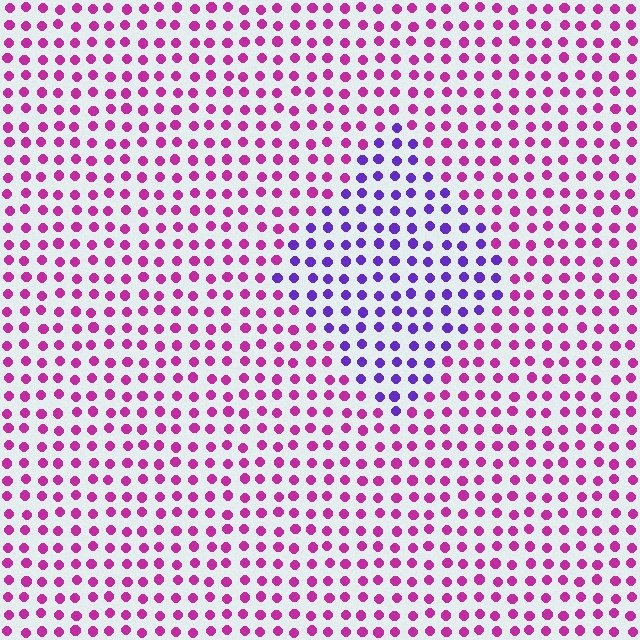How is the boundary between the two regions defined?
The boundary is defined purely by a slight shift in hue (about 50 degrees). Spacing, size, and orientation are identical on both sides.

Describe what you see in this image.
The image is filled with small magenta elements in a uniform arrangement. A diamond-shaped region is visible where the elements are tinted to a slightly different hue, forming a subtle color boundary.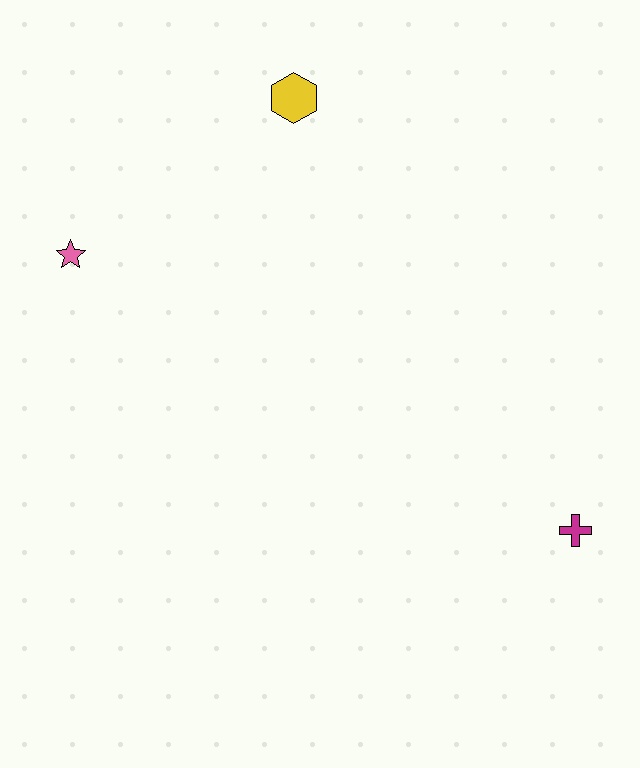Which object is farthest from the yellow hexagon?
The magenta cross is farthest from the yellow hexagon.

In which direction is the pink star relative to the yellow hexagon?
The pink star is to the left of the yellow hexagon.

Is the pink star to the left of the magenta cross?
Yes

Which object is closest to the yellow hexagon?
The pink star is closest to the yellow hexagon.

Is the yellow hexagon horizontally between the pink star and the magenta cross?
Yes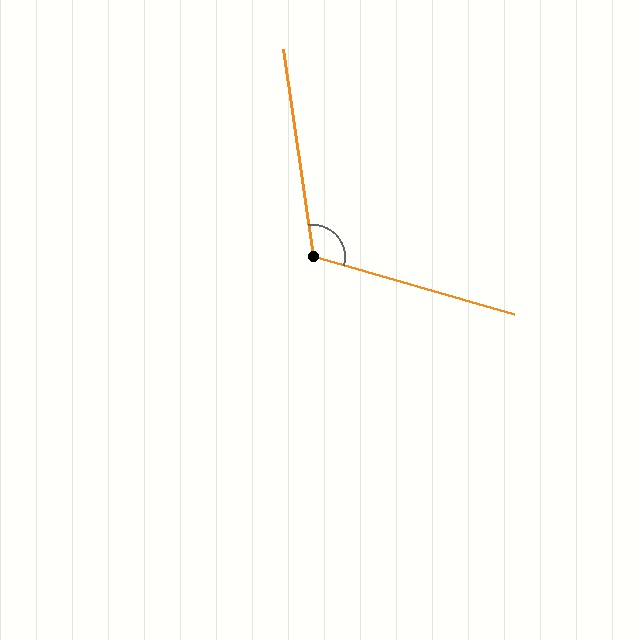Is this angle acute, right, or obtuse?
It is obtuse.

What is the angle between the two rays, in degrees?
Approximately 114 degrees.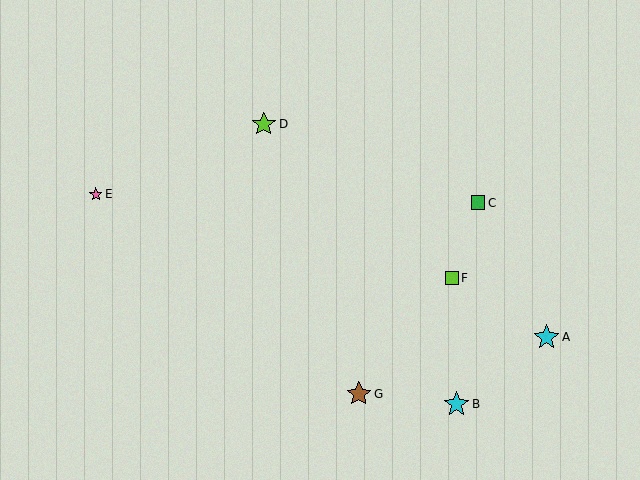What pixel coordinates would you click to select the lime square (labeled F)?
Click at (452, 278) to select the lime square F.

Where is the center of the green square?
The center of the green square is at (478, 203).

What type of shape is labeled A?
Shape A is a cyan star.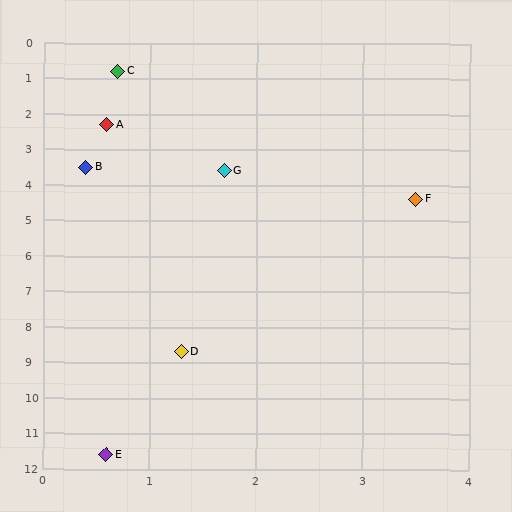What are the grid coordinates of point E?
Point E is at approximately (0.6, 11.6).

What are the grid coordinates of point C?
Point C is at approximately (0.7, 0.8).